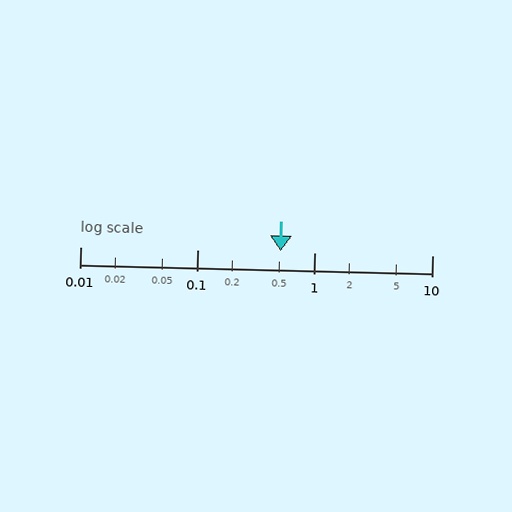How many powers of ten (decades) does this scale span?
The scale spans 3 decades, from 0.01 to 10.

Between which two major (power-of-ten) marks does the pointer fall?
The pointer is between 0.1 and 1.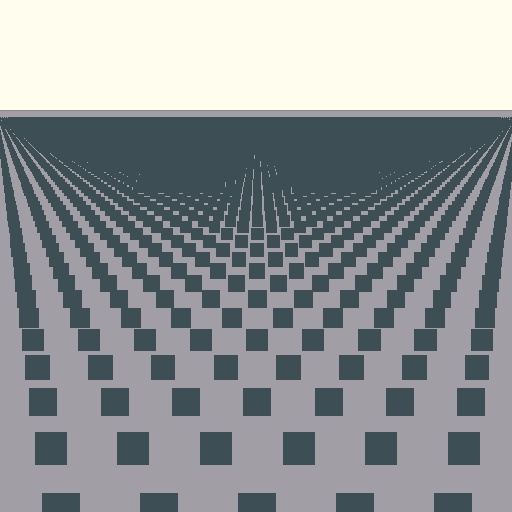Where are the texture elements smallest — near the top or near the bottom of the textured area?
Near the top.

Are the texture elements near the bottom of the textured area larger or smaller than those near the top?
Larger. Near the bottom, elements are closer to the viewer and appear at a bigger on-screen size.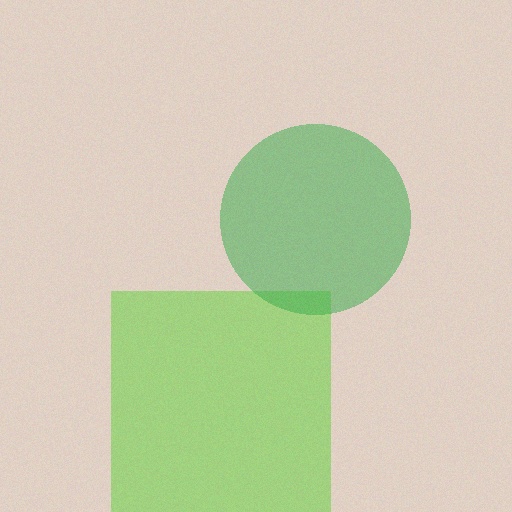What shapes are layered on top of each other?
The layered shapes are: a lime square, a green circle.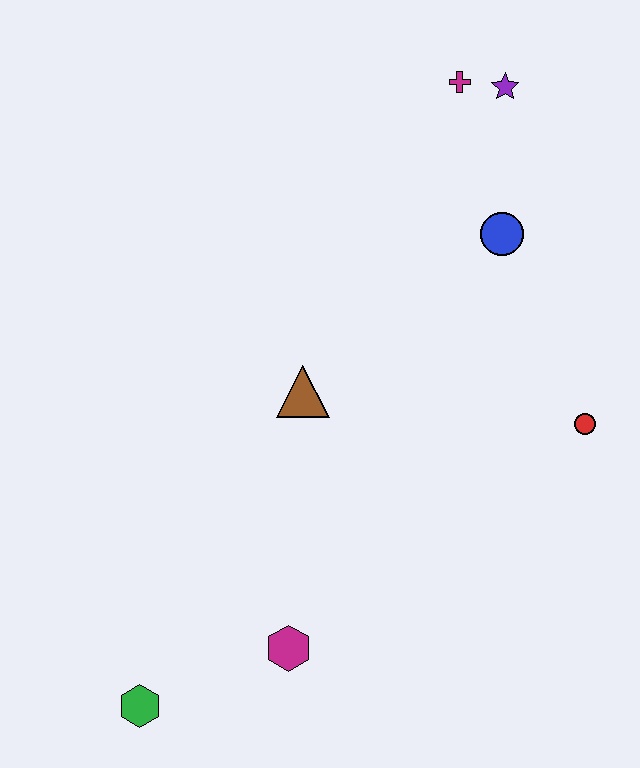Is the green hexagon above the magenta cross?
No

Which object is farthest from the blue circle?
The green hexagon is farthest from the blue circle.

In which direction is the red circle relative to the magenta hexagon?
The red circle is to the right of the magenta hexagon.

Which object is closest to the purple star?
The magenta cross is closest to the purple star.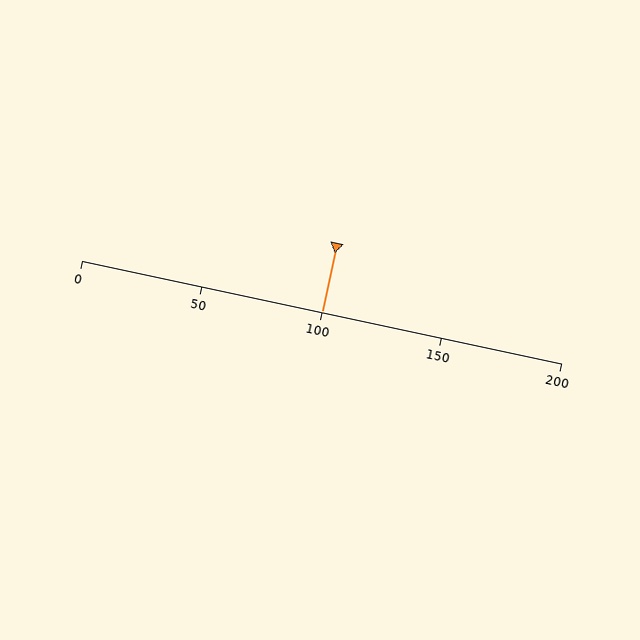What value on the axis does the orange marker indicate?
The marker indicates approximately 100.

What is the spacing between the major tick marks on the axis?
The major ticks are spaced 50 apart.